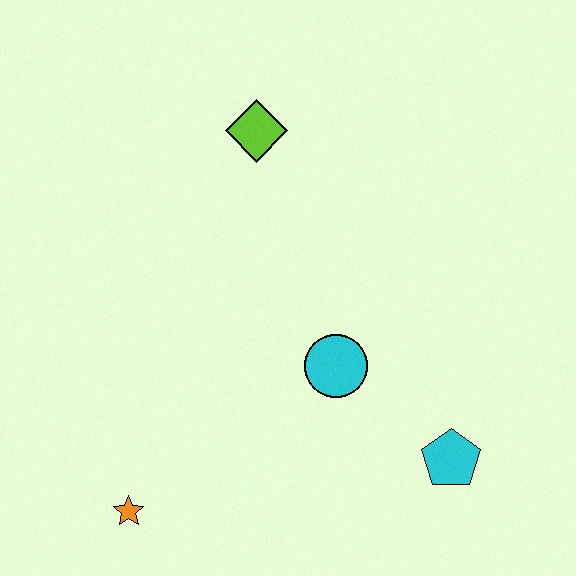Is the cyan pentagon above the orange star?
Yes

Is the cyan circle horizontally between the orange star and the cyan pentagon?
Yes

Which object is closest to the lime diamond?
The cyan circle is closest to the lime diamond.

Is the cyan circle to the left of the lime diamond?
No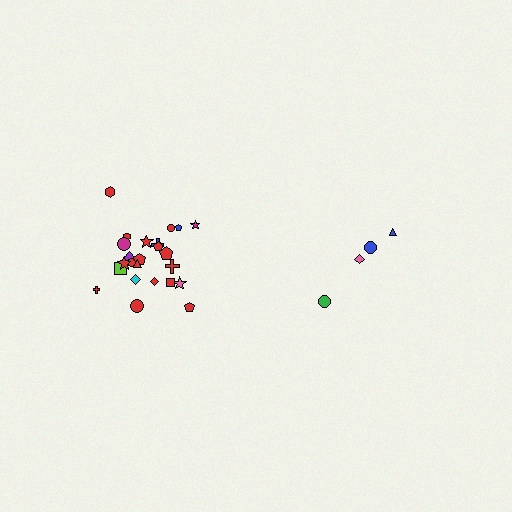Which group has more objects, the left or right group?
The left group.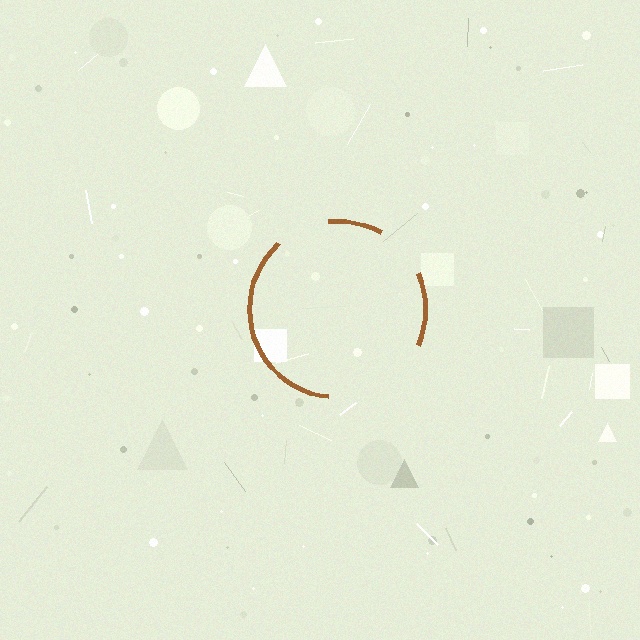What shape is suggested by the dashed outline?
The dashed outline suggests a circle.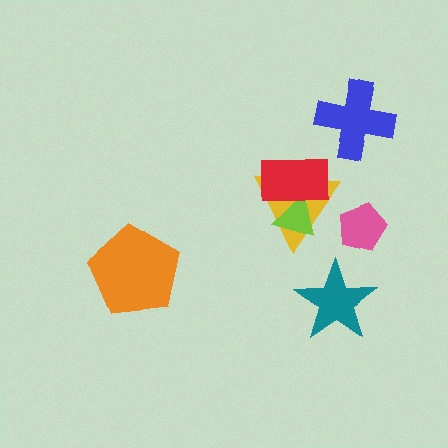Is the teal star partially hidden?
No, no other shape covers it.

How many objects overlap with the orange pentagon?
0 objects overlap with the orange pentagon.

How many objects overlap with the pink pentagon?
0 objects overlap with the pink pentagon.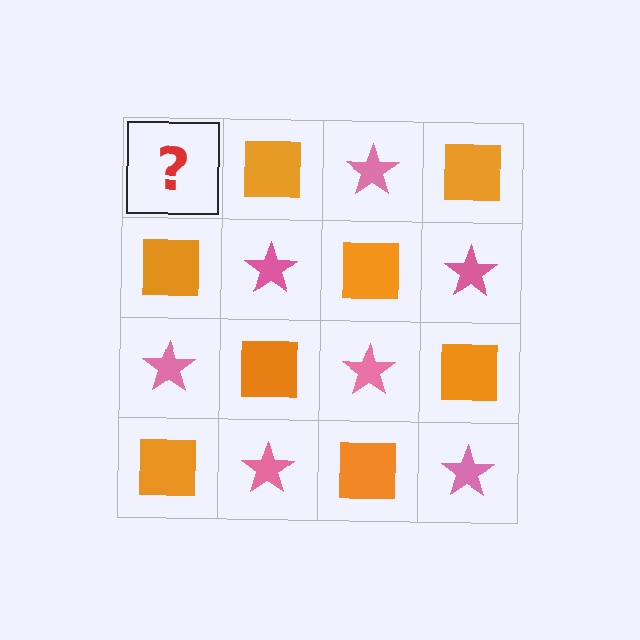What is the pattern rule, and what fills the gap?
The rule is that it alternates pink star and orange square in a checkerboard pattern. The gap should be filled with a pink star.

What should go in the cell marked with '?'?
The missing cell should contain a pink star.